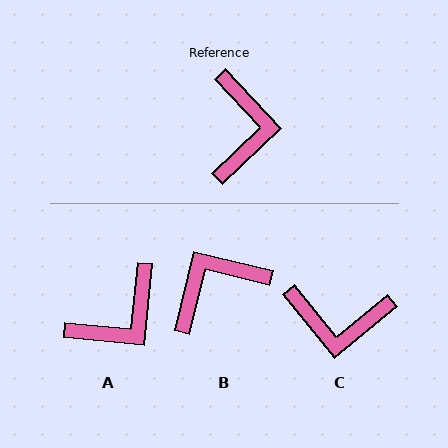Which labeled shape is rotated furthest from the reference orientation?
B, about 123 degrees away.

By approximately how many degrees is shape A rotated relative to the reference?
Approximately 49 degrees clockwise.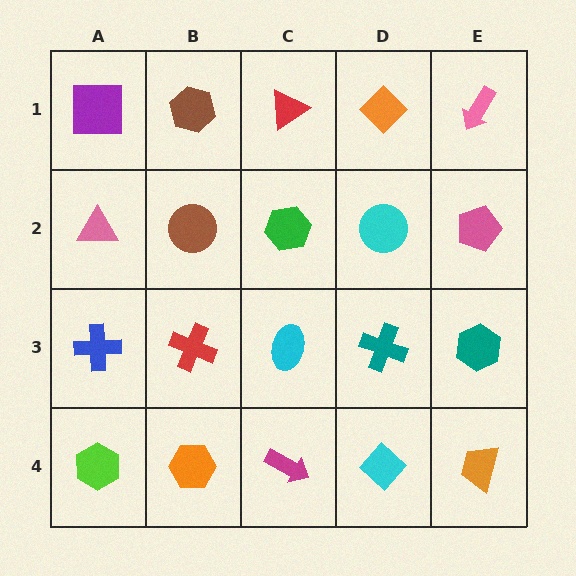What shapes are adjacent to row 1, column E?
A pink pentagon (row 2, column E), an orange diamond (row 1, column D).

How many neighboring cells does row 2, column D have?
4.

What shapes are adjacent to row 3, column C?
A green hexagon (row 2, column C), a magenta arrow (row 4, column C), a red cross (row 3, column B), a teal cross (row 3, column D).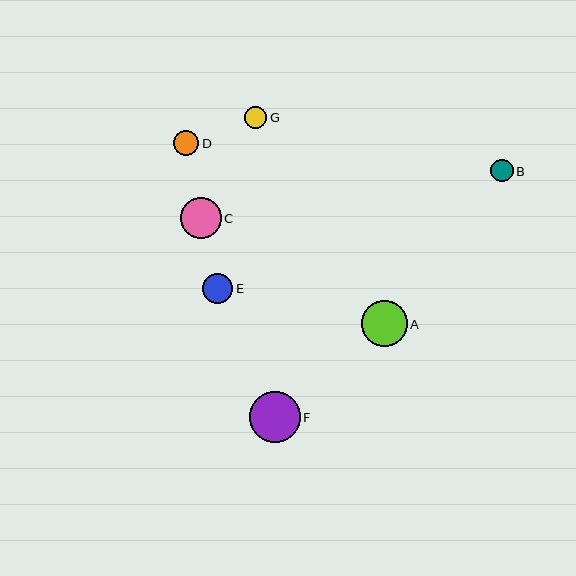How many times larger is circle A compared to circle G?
Circle A is approximately 2.0 times the size of circle G.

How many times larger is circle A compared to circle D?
Circle A is approximately 1.8 times the size of circle D.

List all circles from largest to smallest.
From largest to smallest: F, A, C, E, D, B, G.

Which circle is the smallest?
Circle G is the smallest with a size of approximately 22 pixels.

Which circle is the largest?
Circle F is the largest with a size of approximately 50 pixels.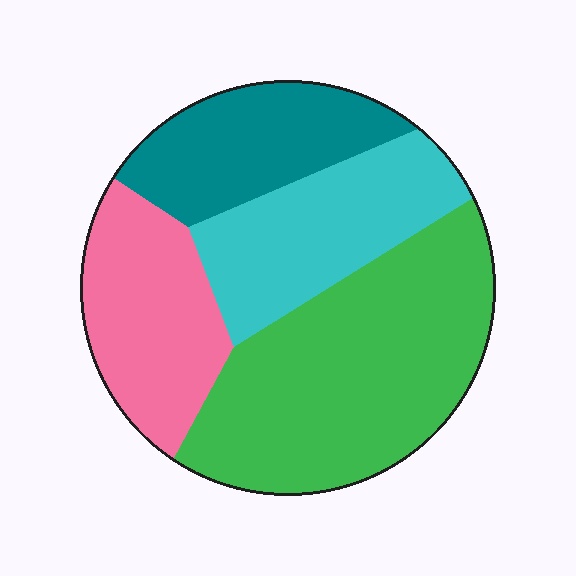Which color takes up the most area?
Green, at roughly 40%.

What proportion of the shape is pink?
Pink takes up about one fifth (1/5) of the shape.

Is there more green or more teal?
Green.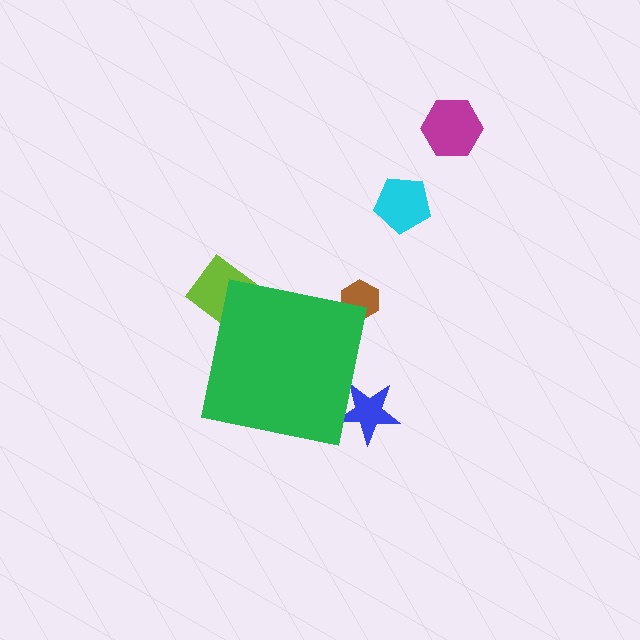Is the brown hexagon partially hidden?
Yes, the brown hexagon is partially hidden behind the green square.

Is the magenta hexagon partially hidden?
No, the magenta hexagon is fully visible.